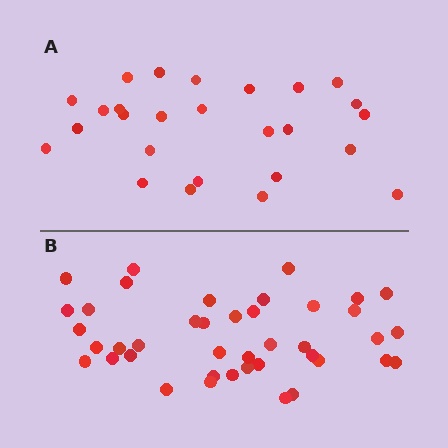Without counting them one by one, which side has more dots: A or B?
Region B (the bottom region) has more dots.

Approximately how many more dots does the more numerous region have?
Region B has approximately 15 more dots than region A.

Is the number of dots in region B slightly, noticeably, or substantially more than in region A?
Region B has substantially more. The ratio is roughly 1.6 to 1.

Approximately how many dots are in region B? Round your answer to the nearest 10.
About 40 dots. (The exact count is 41, which rounds to 40.)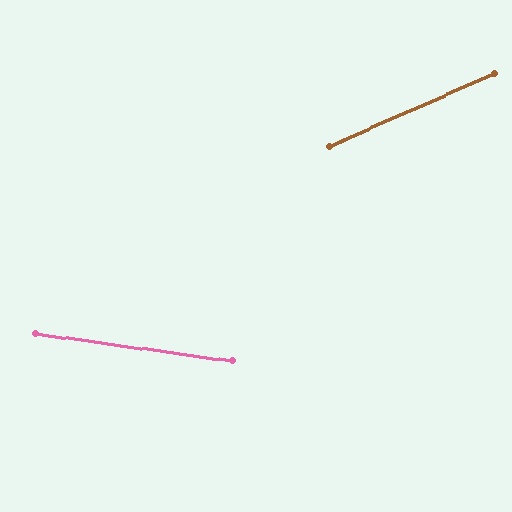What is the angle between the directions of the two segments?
Approximately 32 degrees.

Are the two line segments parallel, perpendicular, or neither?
Neither parallel nor perpendicular — they differ by about 32°.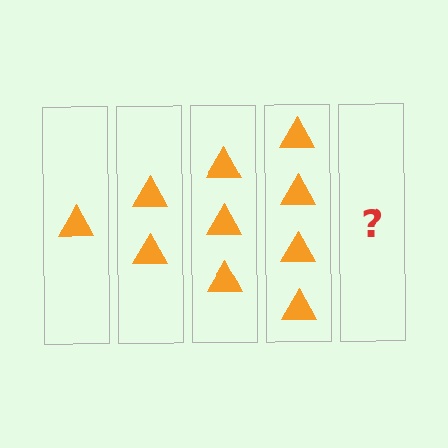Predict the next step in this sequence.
The next step is 5 triangles.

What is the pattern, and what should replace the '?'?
The pattern is that each step adds one more triangle. The '?' should be 5 triangles.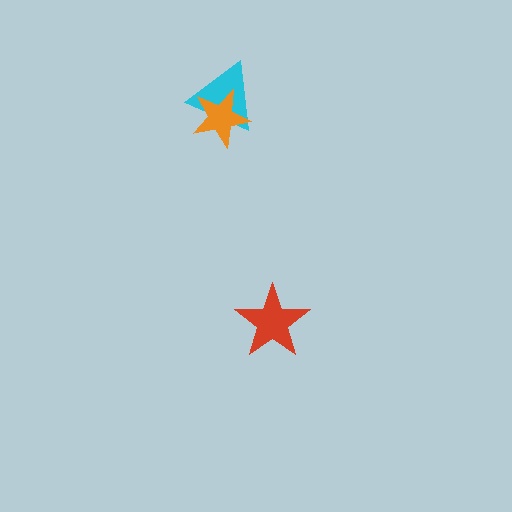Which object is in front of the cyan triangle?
The orange star is in front of the cyan triangle.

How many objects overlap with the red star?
0 objects overlap with the red star.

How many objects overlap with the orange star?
1 object overlaps with the orange star.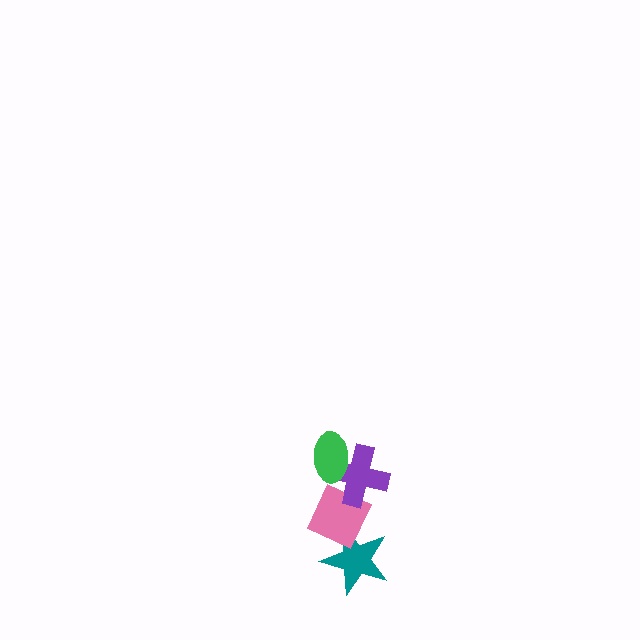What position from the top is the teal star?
The teal star is 4th from the top.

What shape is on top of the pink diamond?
The purple cross is on top of the pink diamond.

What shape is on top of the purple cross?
The green ellipse is on top of the purple cross.